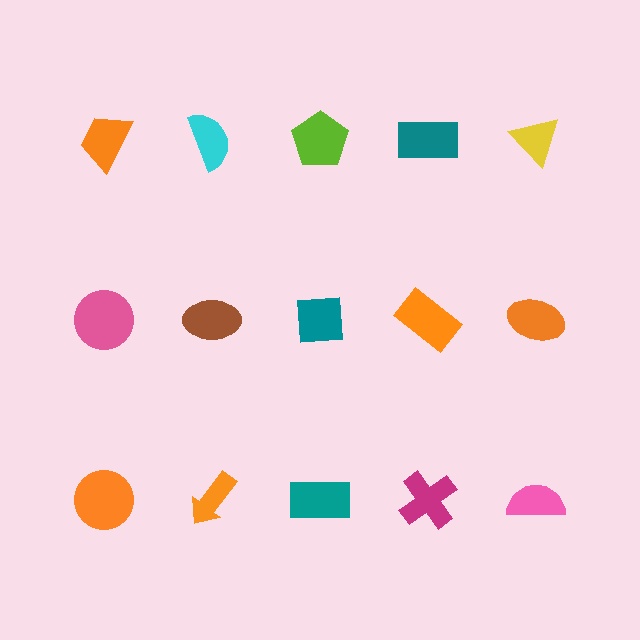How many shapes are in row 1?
5 shapes.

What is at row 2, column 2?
A brown ellipse.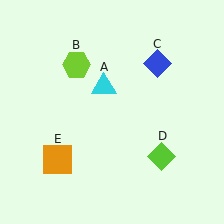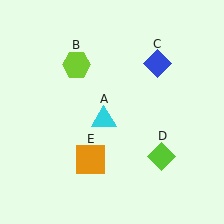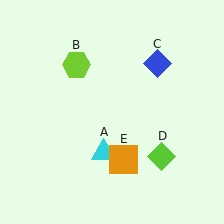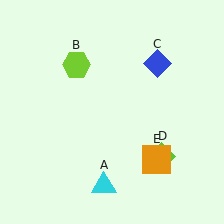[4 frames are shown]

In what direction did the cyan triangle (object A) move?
The cyan triangle (object A) moved down.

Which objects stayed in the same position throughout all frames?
Lime hexagon (object B) and blue diamond (object C) and lime diamond (object D) remained stationary.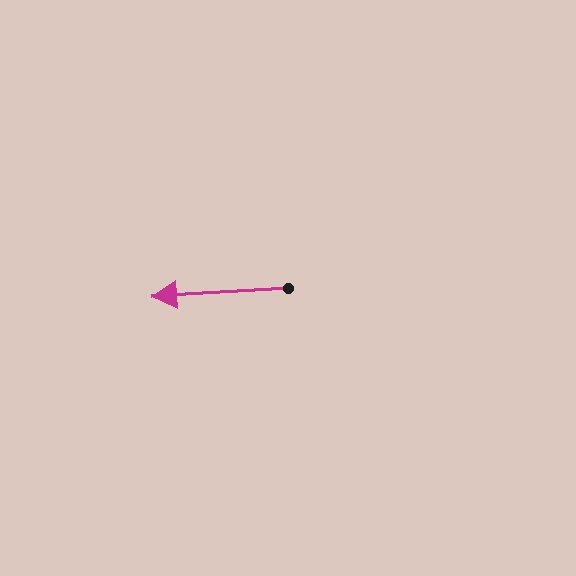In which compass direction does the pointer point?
West.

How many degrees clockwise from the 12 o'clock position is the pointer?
Approximately 267 degrees.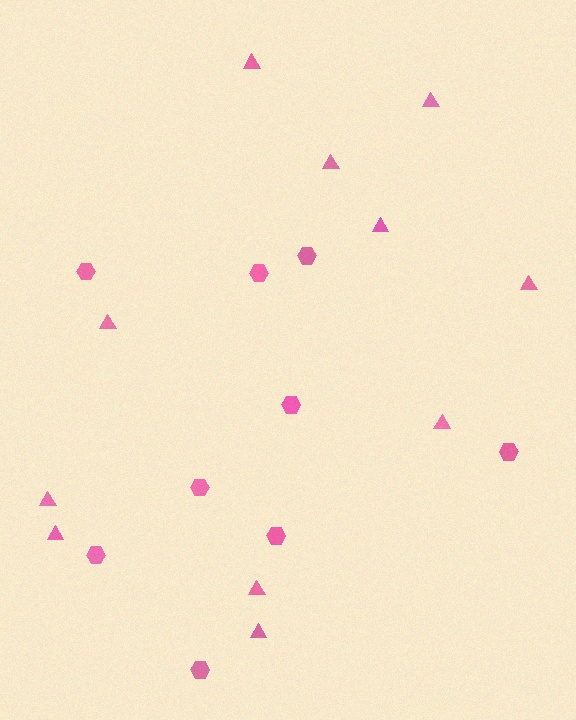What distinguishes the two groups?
There are 2 groups: one group of hexagons (9) and one group of triangles (11).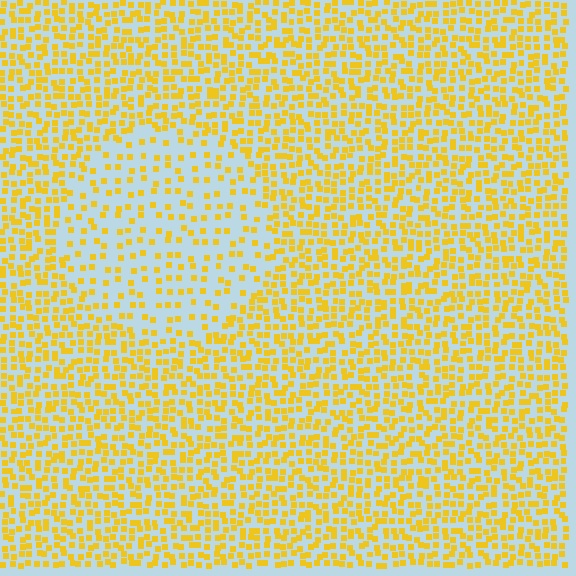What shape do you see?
I see a circle.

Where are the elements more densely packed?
The elements are more densely packed outside the circle boundary.